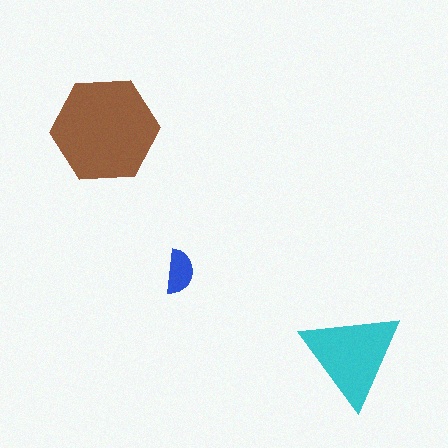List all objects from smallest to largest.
The blue semicircle, the cyan triangle, the brown hexagon.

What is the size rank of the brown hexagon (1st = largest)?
1st.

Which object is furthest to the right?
The cyan triangle is rightmost.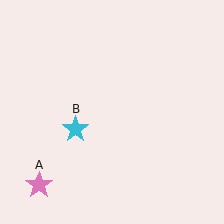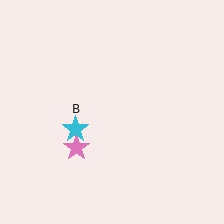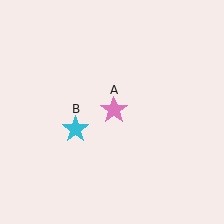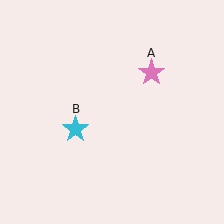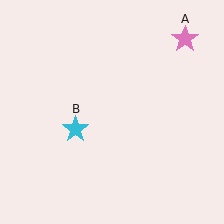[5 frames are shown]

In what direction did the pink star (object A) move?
The pink star (object A) moved up and to the right.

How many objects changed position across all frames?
1 object changed position: pink star (object A).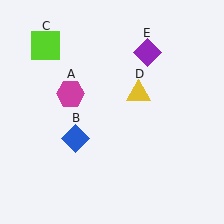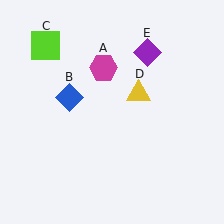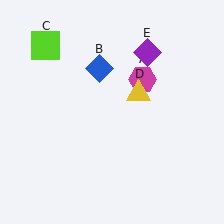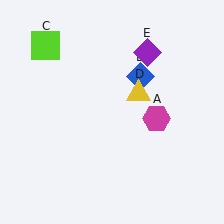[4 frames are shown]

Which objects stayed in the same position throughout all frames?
Lime square (object C) and yellow triangle (object D) and purple diamond (object E) remained stationary.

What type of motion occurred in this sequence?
The magenta hexagon (object A), blue diamond (object B) rotated clockwise around the center of the scene.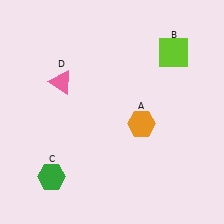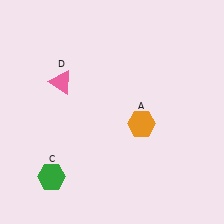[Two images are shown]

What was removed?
The lime square (B) was removed in Image 2.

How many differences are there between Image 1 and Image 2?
There is 1 difference between the two images.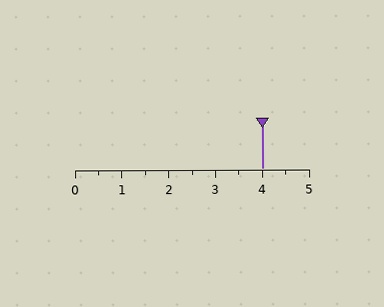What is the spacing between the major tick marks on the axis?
The major ticks are spaced 1 apart.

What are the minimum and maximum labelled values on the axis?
The axis runs from 0 to 5.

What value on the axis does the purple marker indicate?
The marker indicates approximately 4.